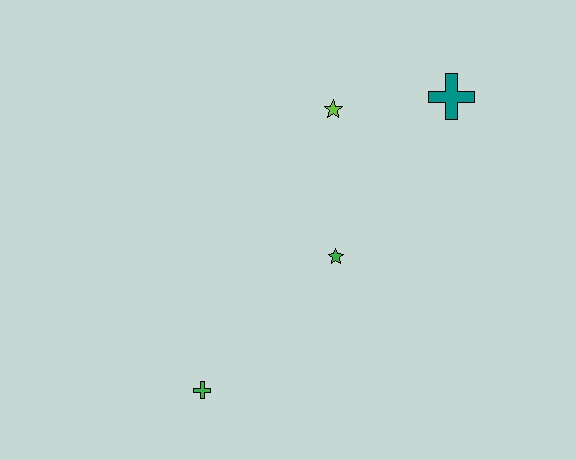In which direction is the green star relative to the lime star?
The green star is below the lime star.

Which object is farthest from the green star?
The teal cross is farthest from the green star.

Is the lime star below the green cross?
No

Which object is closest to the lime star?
The teal cross is closest to the lime star.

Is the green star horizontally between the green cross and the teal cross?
Yes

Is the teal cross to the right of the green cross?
Yes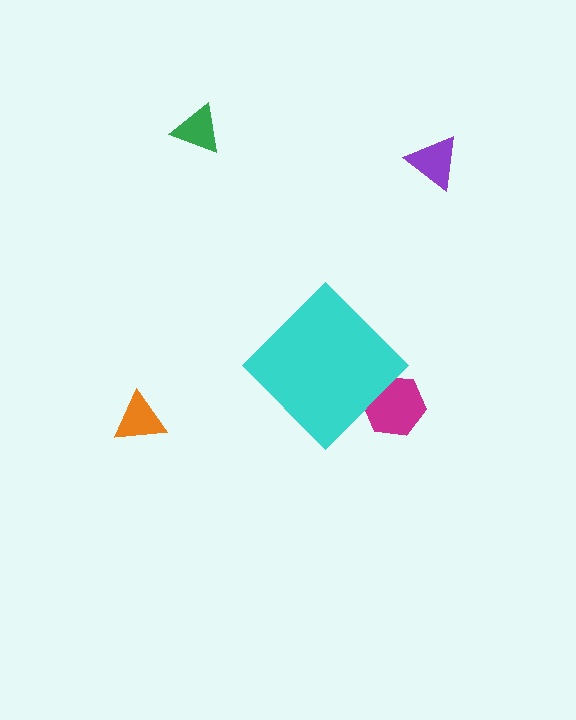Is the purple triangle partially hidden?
No, the purple triangle is fully visible.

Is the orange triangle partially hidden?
No, the orange triangle is fully visible.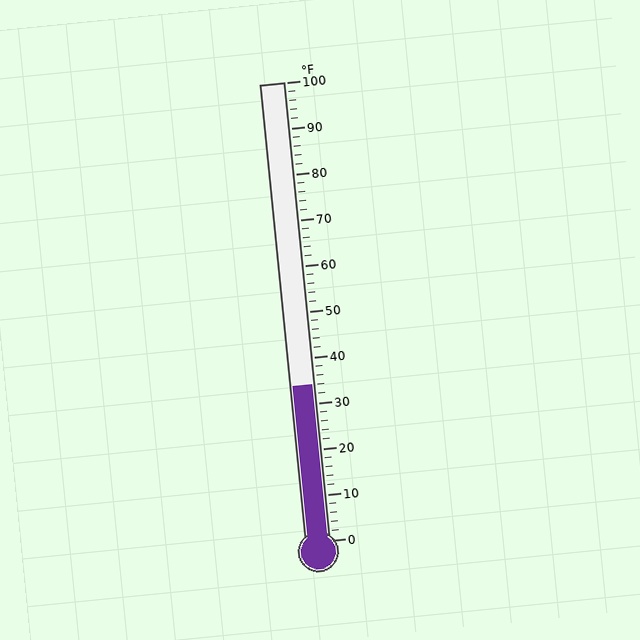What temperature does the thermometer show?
The thermometer shows approximately 34°F.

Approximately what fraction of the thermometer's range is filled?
The thermometer is filled to approximately 35% of its range.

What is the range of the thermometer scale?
The thermometer scale ranges from 0°F to 100°F.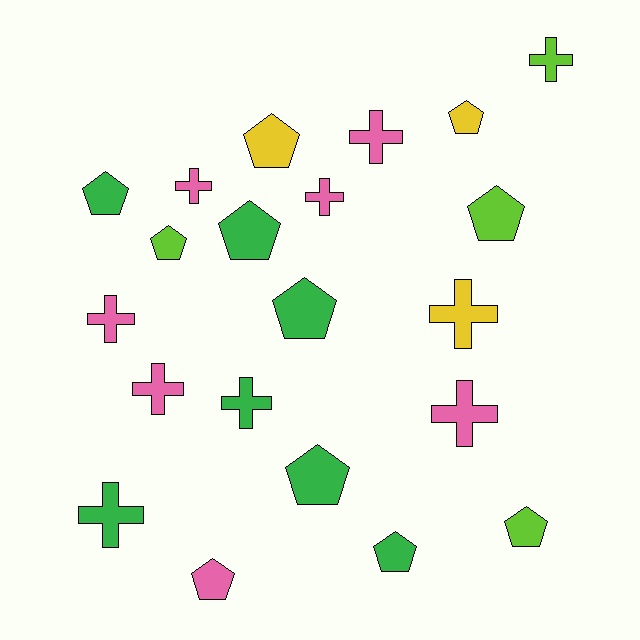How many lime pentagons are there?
There are 3 lime pentagons.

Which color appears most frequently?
Pink, with 7 objects.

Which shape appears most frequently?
Pentagon, with 11 objects.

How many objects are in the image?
There are 21 objects.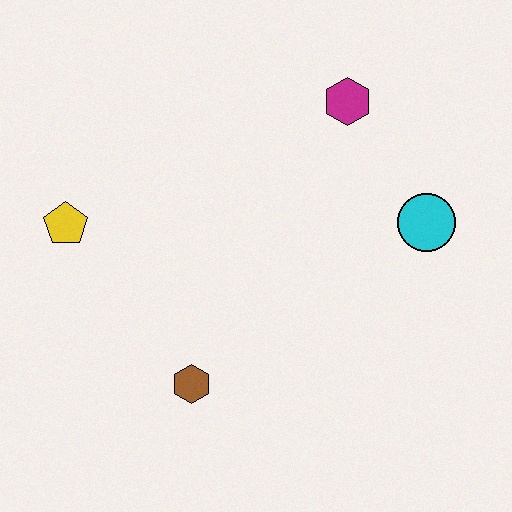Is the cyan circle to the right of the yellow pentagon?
Yes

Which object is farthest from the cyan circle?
The yellow pentagon is farthest from the cyan circle.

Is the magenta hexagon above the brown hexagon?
Yes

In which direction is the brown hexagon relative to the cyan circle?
The brown hexagon is to the left of the cyan circle.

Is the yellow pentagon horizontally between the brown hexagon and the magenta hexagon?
No